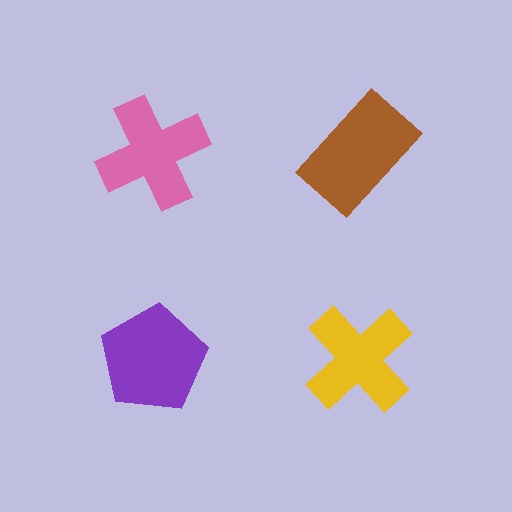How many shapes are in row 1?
2 shapes.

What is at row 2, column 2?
A yellow cross.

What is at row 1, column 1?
A pink cross.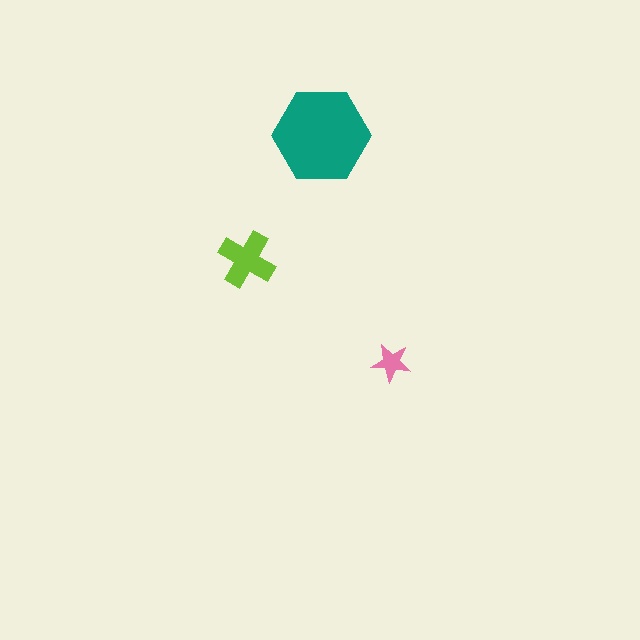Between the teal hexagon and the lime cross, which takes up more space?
The teal hexagon.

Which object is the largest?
The teal hexagon.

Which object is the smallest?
The pink star.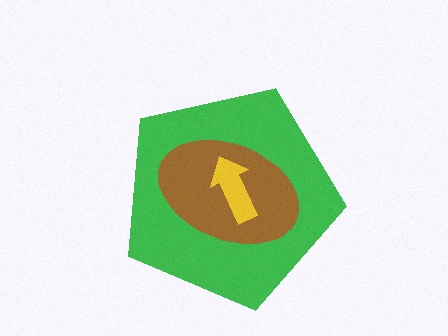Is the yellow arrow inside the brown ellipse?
Yes.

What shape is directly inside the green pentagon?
The brown ellipse.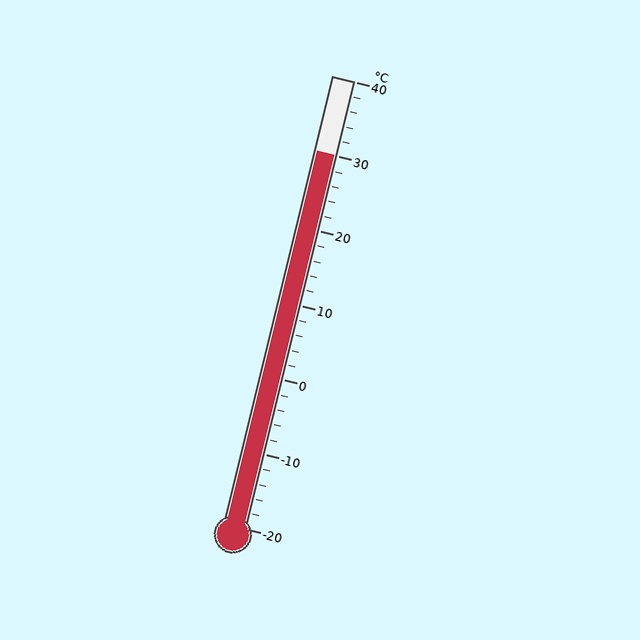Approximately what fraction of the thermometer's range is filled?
The thermometer is filled to approximately 85% of its range.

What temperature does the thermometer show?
The thermometer shows approximately 30°C.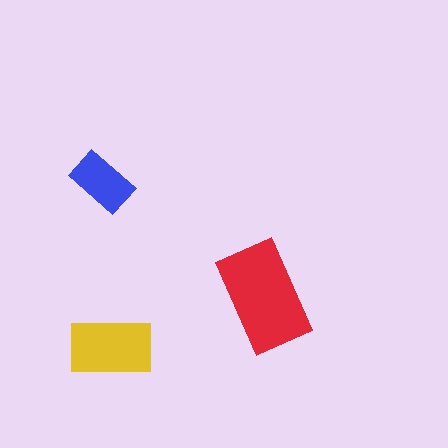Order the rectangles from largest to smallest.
the red one, the yellow one, the blue one.